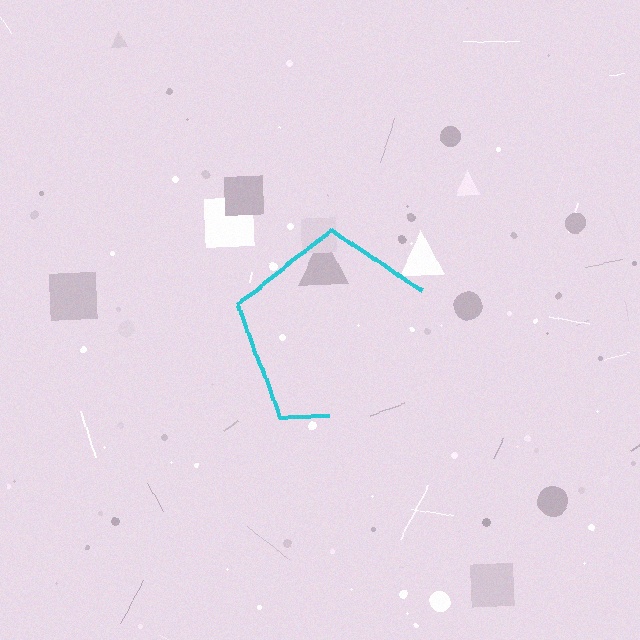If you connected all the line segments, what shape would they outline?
They would outline a pentagon.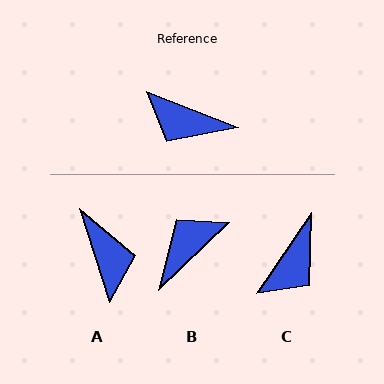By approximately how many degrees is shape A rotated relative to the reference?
Approximately 129 degrees counter-clockwise.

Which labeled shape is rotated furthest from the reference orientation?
A, about 129 degrees away.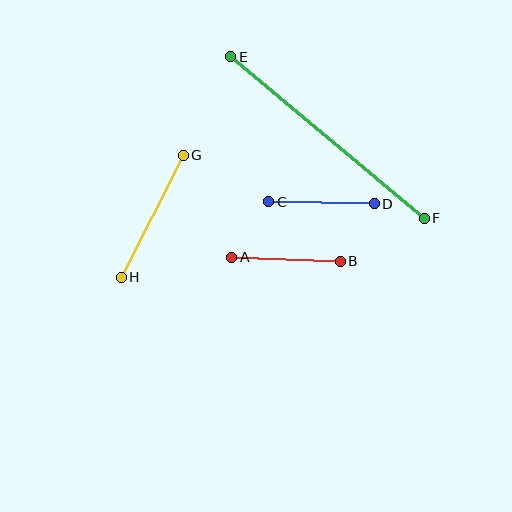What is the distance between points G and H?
The distance is approximately 137 pixels.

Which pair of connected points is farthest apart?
Points E and F are farthest apart.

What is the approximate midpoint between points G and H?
The midpoint is at approximately (152, 216) pixels.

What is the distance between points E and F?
The distance is approximately 252 pixels.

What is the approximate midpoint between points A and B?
The midpoint is at approximately (286, 259) pixels.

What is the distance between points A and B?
The distance is approximately 109 pixels.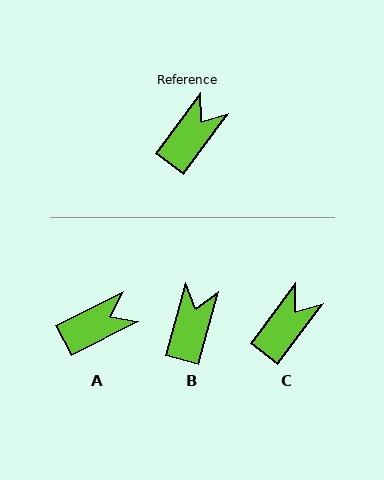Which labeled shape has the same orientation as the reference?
C.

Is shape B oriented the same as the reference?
No, it is off by about 22 degrees.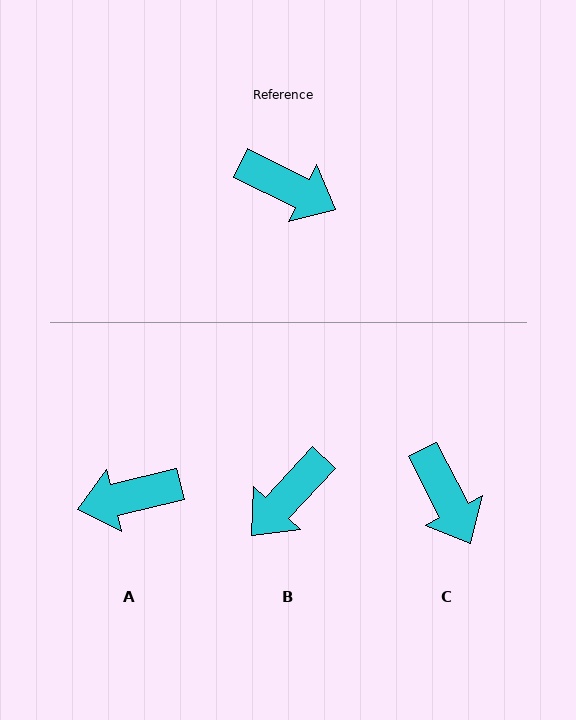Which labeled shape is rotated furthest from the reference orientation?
A, about 140 degrees away.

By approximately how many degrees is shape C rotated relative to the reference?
Approximately 37 degrees clockwise.